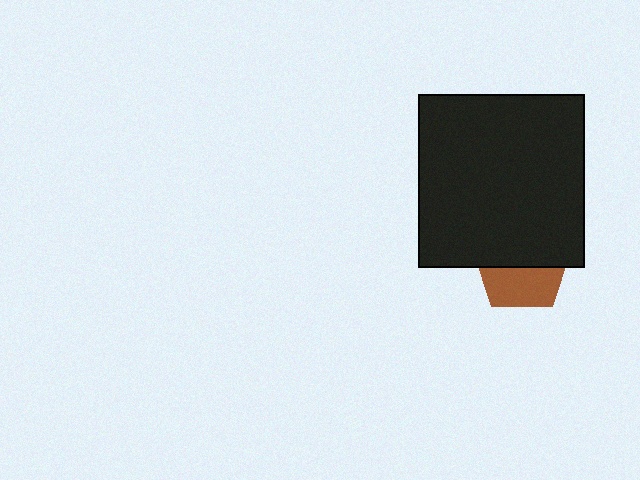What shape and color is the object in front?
The object in front is a black rectangle.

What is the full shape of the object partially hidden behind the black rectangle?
The partially hidden object is a brown pentagon.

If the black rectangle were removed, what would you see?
You would see the complete brown pentagon.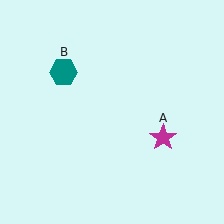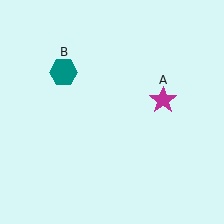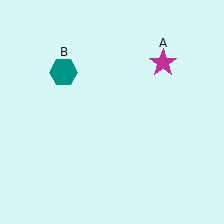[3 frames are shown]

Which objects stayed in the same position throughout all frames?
Teal hexagon (object B) remained stationary.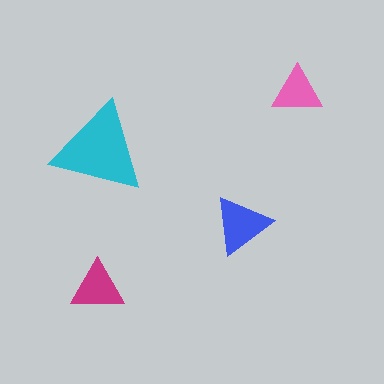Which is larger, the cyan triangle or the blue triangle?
The cyan one.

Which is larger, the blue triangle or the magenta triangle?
The blue one.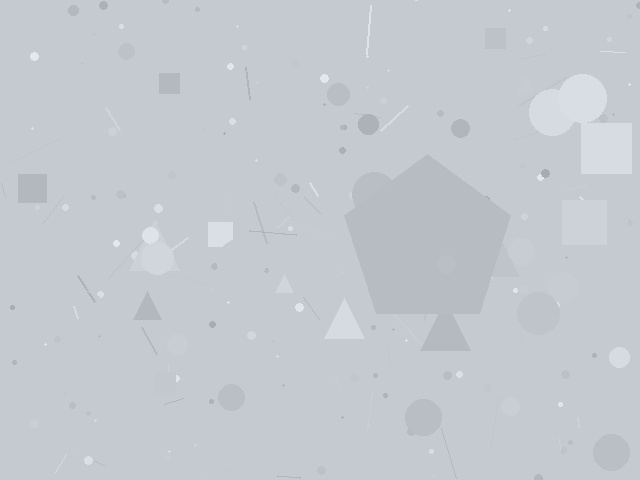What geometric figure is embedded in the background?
A pentagon is embedded in the background.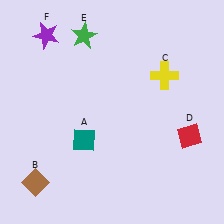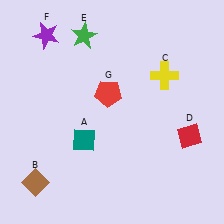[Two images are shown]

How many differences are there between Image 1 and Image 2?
There is 1 difference between the two images.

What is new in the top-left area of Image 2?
A red pentagon (G) was added in the top-left area of Image 2.